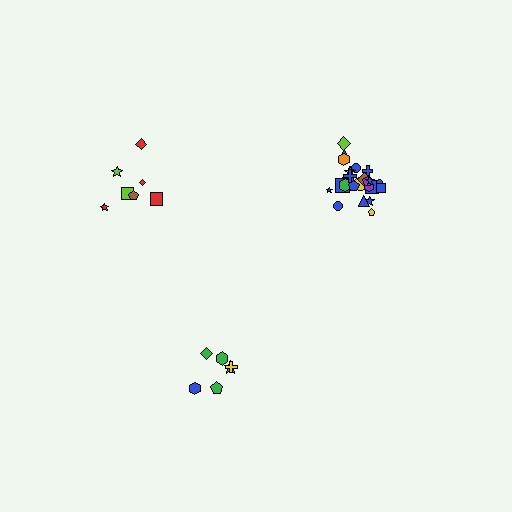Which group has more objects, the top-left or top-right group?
The top-right group.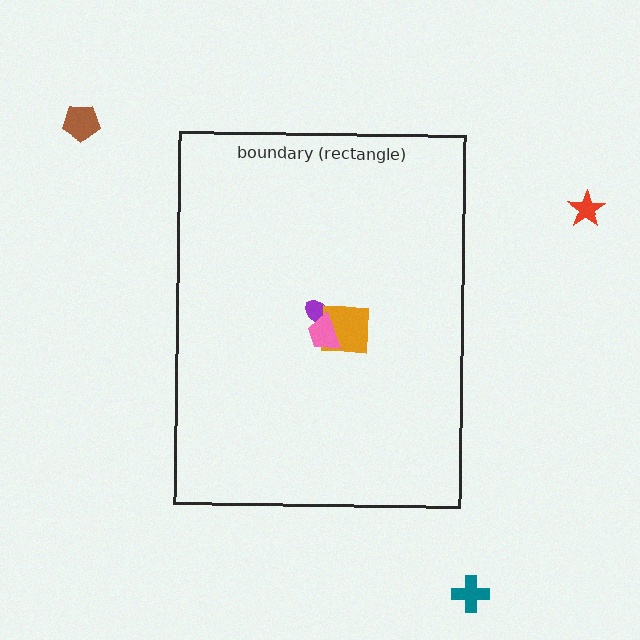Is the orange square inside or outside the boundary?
Inside.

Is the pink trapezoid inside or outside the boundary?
Inside.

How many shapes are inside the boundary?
3 inside, 3 outside.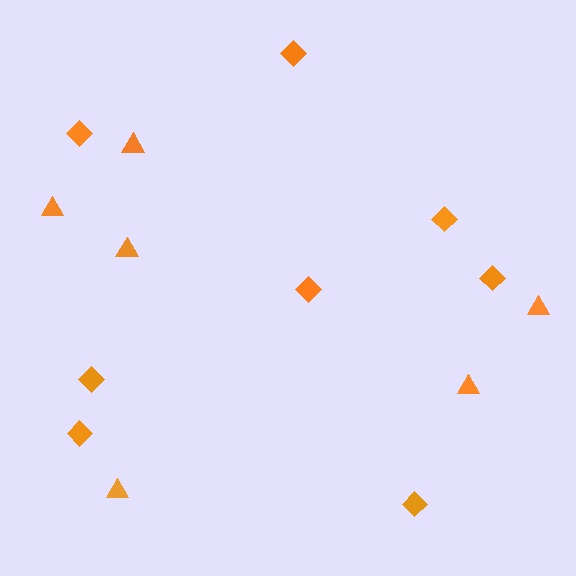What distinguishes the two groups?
There are 2 groups: one group of triangles (6) and one group of diamonds (8).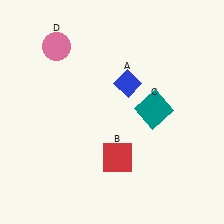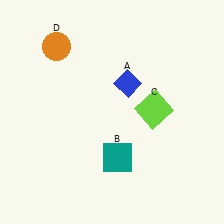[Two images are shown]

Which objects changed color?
B changed from red to teal. C changed from teal to lime. D changed from pink to orange.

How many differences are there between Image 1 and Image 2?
There are 3 differences between the two images.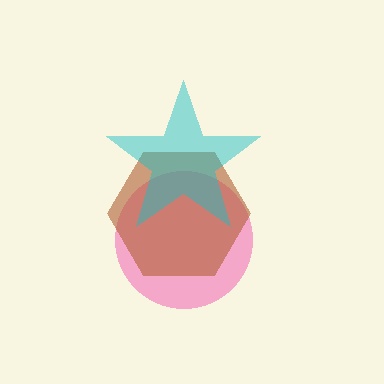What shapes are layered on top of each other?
The layered shapes are: a pink circle, a brown hexagon, a cyan star.